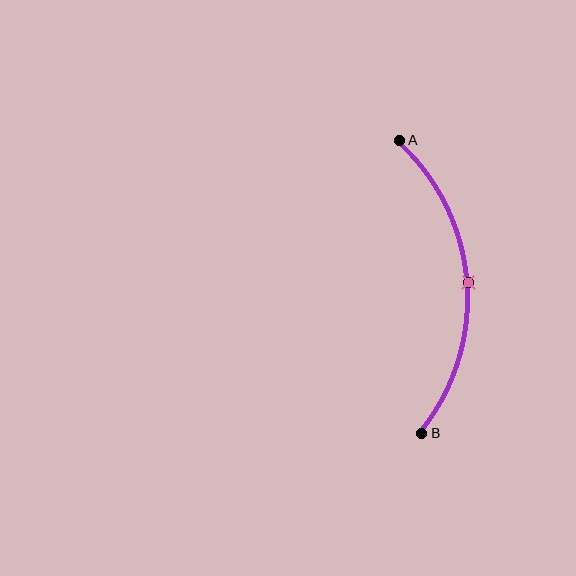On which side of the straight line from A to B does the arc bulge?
The arc bulges to the right of the straight line connecting A and B.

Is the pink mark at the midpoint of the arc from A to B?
Yes. The pink mark lies on the arc at equal arc-length from both A and B — it is the arc midpoint.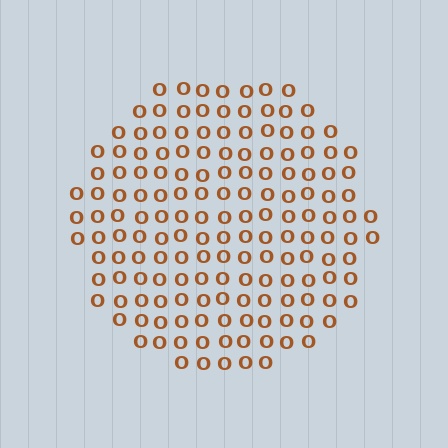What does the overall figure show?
The overall figure shows a circle.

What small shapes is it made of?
It is made of small letter O's.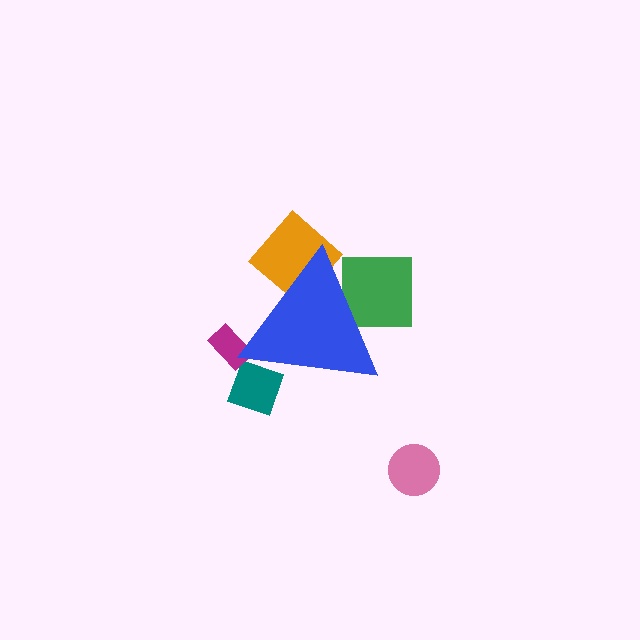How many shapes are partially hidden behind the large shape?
4 shapes are partially hidden.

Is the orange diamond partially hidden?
Yes, the orange diamond is partially hidden behind the blue triangle.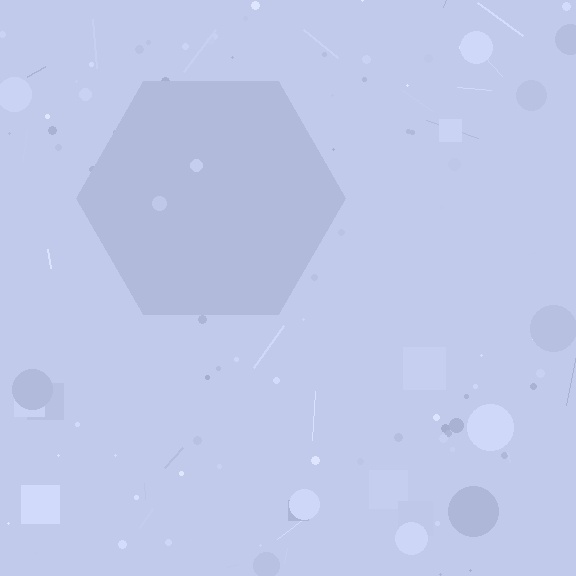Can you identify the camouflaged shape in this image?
The camouflaged shape is a hexagon.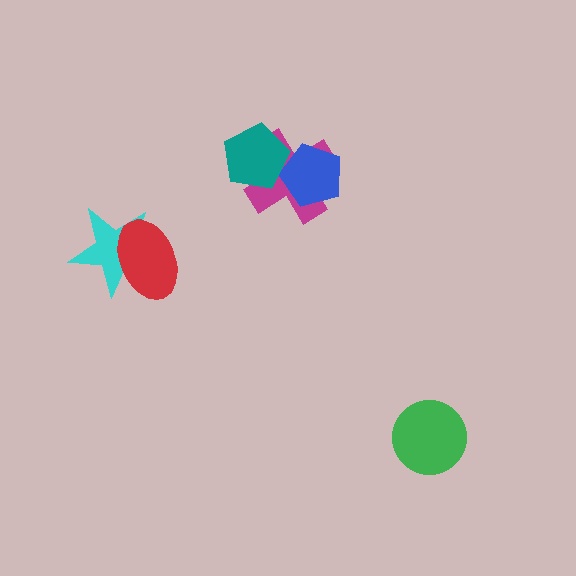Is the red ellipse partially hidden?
No, no other shape covers it.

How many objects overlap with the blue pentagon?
2 objects overlap with the blue pentagon.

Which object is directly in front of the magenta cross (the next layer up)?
The blue pentagon is directly in front of the magenta cross.